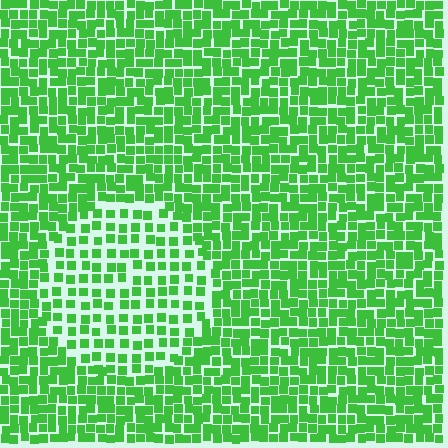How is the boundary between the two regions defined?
The boundary is defined by a change in element density (approximately 1.8x ratio). All elements are the same color, size, and shape.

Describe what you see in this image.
The image contains small green elements arranged at two different densities. A circle-shaped region is visible where the elements are less densely packed than the surrounding area.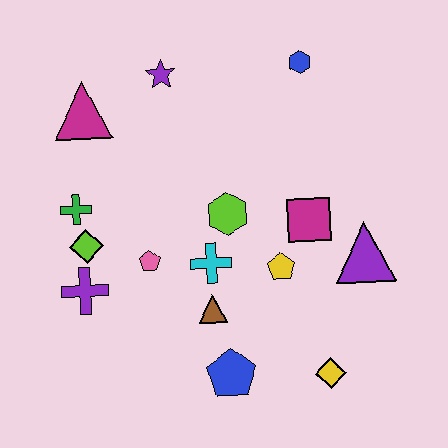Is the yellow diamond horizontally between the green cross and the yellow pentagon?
No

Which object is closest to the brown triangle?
The cyan cross is closest to the brown triangle.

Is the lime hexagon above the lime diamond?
Yes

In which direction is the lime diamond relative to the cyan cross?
The lime diamond is to the left of the cyan cross.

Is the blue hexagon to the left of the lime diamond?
No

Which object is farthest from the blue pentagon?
The blue hexagon is farthest from the blue pentagon.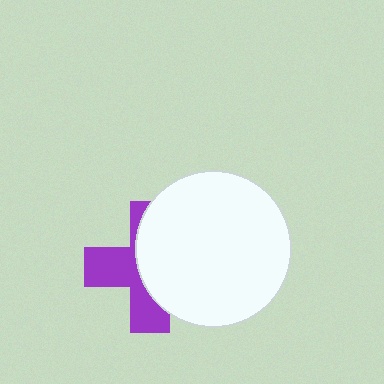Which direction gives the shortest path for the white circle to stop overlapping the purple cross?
Moving right gives the shortest separation.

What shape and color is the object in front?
The object in front is a white circle.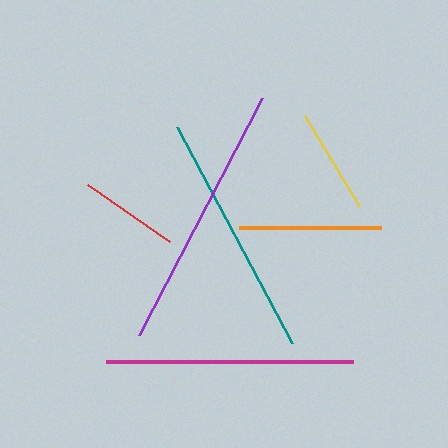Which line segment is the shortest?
The red line is the shortest at approximately 100 pixels.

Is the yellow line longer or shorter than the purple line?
The purple line is longer than the yellow line.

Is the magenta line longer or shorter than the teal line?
The magenta line is longer than the teal line.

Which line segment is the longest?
The purple line is the longest at approximately 267 pixels.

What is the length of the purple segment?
The purple segment is approximately 267 pixels long.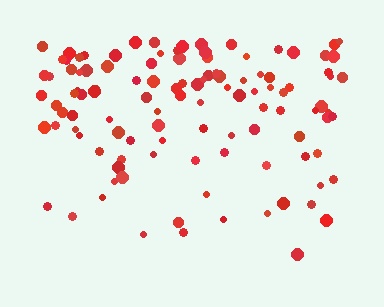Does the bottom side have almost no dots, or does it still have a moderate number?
Still a moderate number, just noticeably fewer than the top.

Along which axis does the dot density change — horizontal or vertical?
Vertical.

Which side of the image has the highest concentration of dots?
The top.